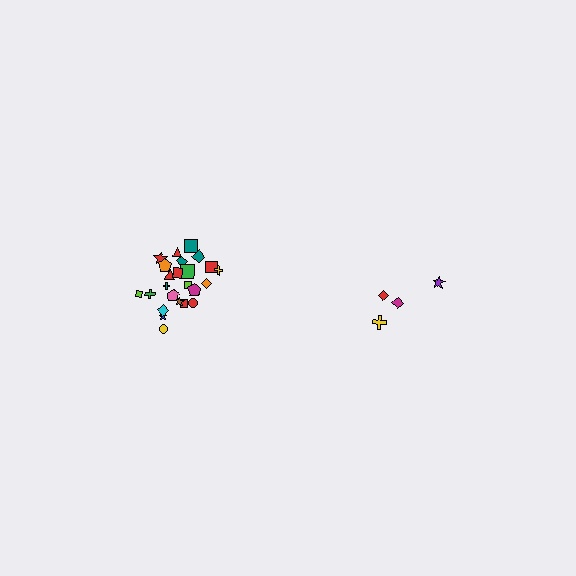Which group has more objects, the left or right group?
The left group.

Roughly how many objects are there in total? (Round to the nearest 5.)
Roughly 30 objects in total.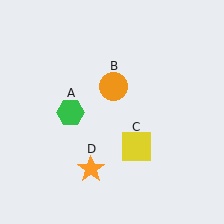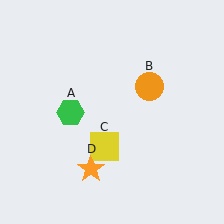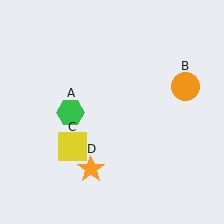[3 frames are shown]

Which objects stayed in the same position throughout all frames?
Green hexagon (object A) and orange star (object D) remained stationary.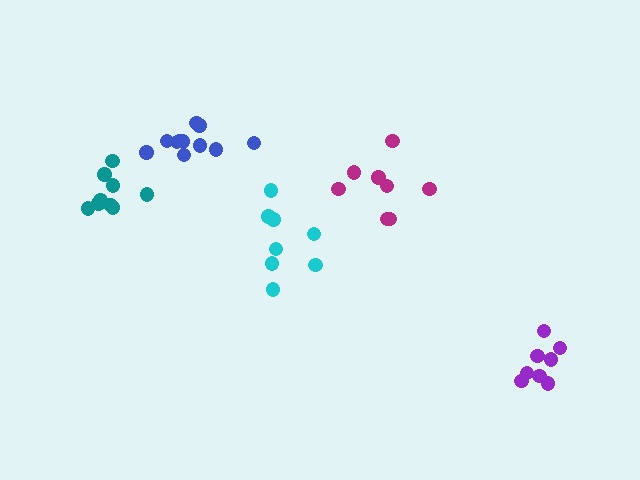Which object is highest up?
The blue cluster is topmost.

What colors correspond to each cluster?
The clusters are colored: blue, magenta, purple, teal, cyan.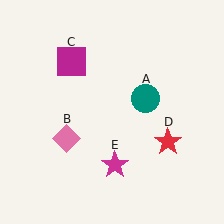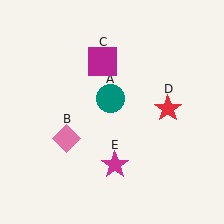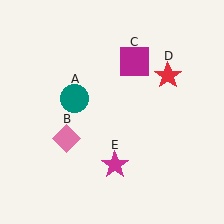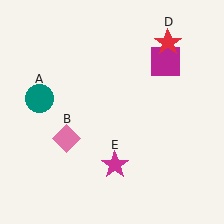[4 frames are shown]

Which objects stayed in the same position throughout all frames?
Pink diamond (object B) and magenta star (object E) remained stationary.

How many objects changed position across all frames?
3 objects changed position: teal circle (object A), magenta square (object C), red star (object D).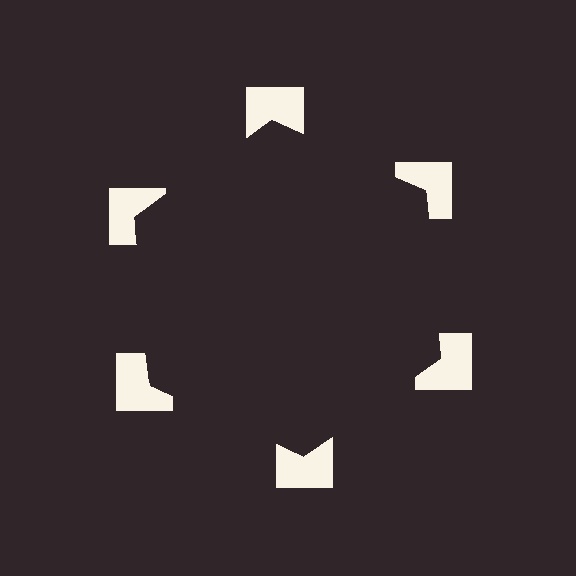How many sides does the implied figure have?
6 sides.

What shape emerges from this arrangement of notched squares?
An illusory hexagon — its edges are inferred from the aligned wedge cuts in the notched squares, not physically drawn.